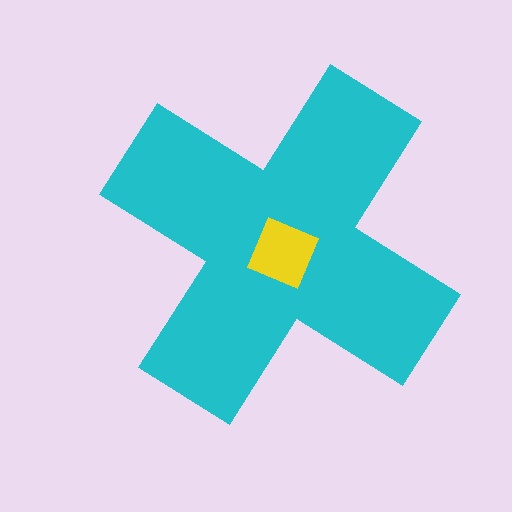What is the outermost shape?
The cyan cross.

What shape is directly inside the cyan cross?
The yellow diamond.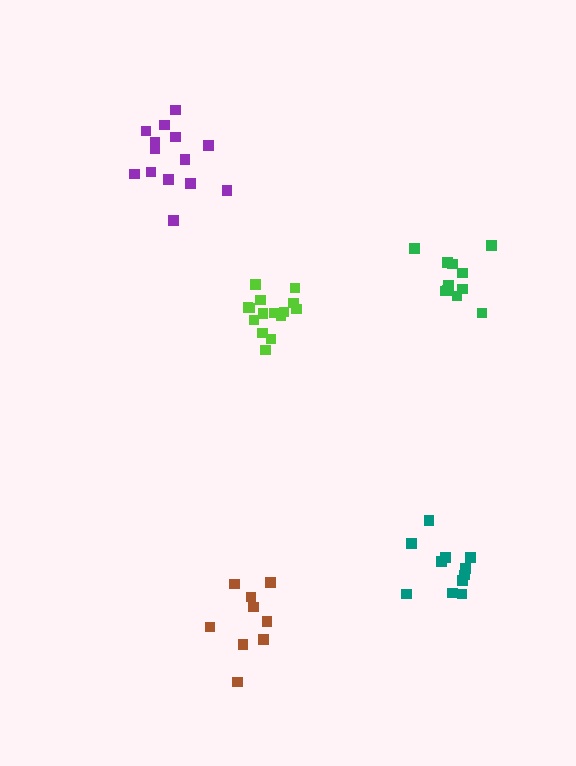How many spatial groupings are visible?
There are 5 spatial groupings.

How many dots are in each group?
Group 1: 15 dots, Group 2: 11 dots, Group 3: 14 dots, Group 4: 11 dots, Group 5: 9 dots (60 total).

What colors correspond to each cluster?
The clusters are colored: lime, teal, purple, green, brown.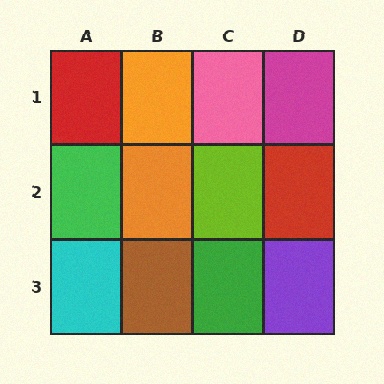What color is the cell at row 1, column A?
Red.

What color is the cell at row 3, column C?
Green.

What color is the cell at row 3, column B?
Brown.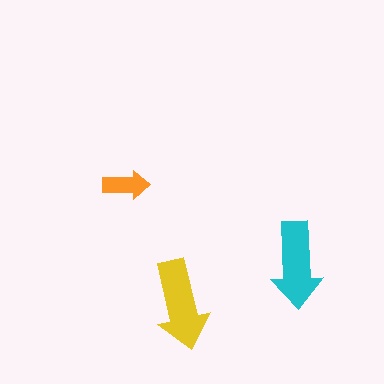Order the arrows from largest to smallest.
the yellow one, the cyan one, the orange one.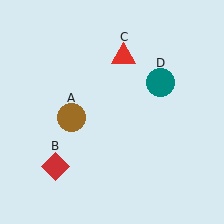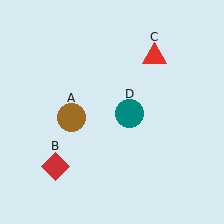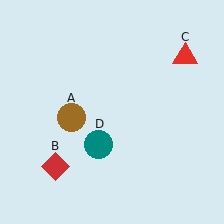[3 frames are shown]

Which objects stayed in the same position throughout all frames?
Brown circle (object A) and red diamond (object B) remained stationary.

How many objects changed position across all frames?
2 objects changed position: red triangle (object C), teal circle (object D).